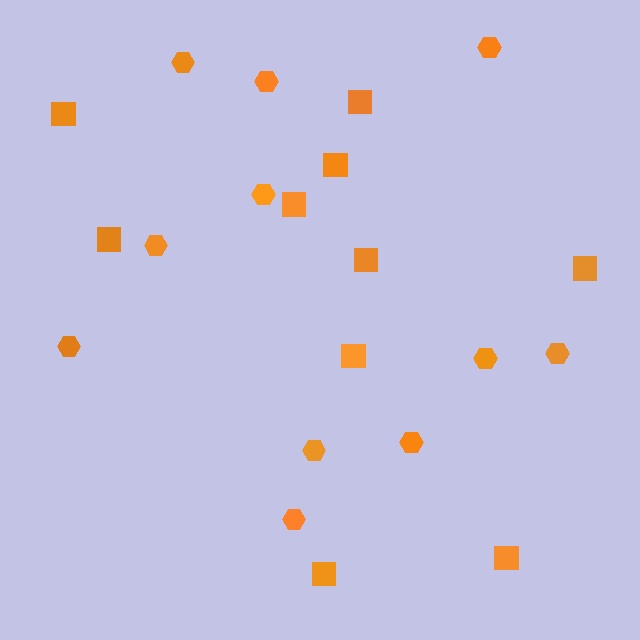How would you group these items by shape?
There are 2 groups: one group of hexagons (11) and one group of squares (10).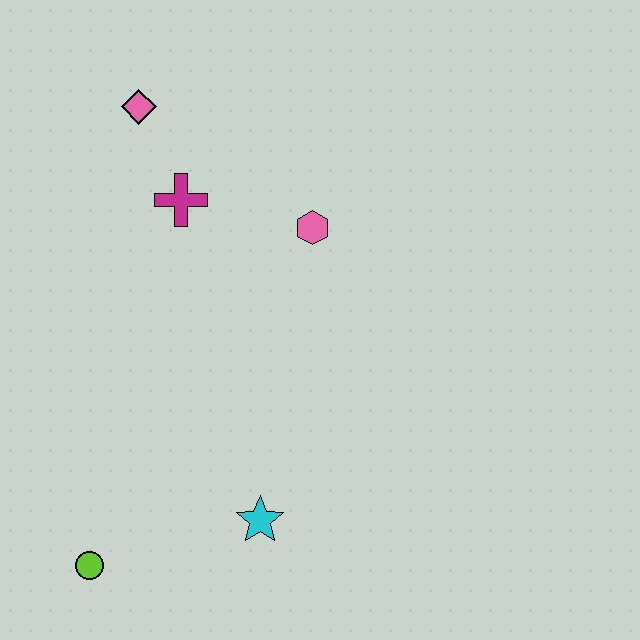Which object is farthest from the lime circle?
The pink diamond is farthest from the lime circle.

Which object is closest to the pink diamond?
The magenta cross is closest to the pink diamond.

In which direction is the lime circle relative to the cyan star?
The lime circle is to the left of the cyan star.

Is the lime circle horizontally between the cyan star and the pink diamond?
No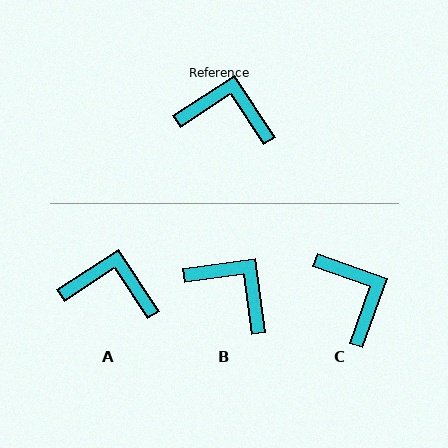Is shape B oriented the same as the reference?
No, it is off by about 25 degrees.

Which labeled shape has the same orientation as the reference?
A.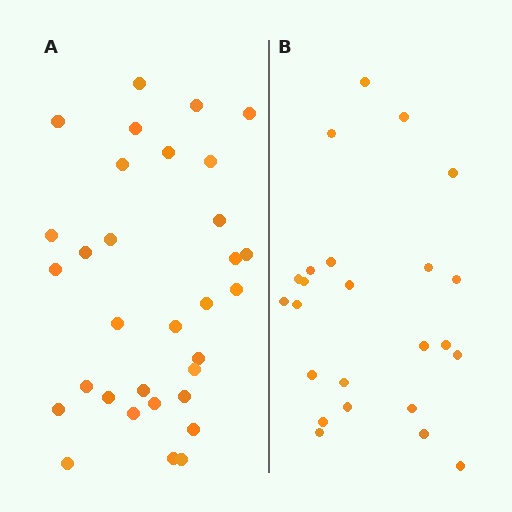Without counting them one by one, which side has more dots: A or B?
Region A (the left region) has more dots.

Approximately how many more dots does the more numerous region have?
Region A has roughly 8 or so more dots than region B.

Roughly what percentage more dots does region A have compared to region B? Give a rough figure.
About 35% more.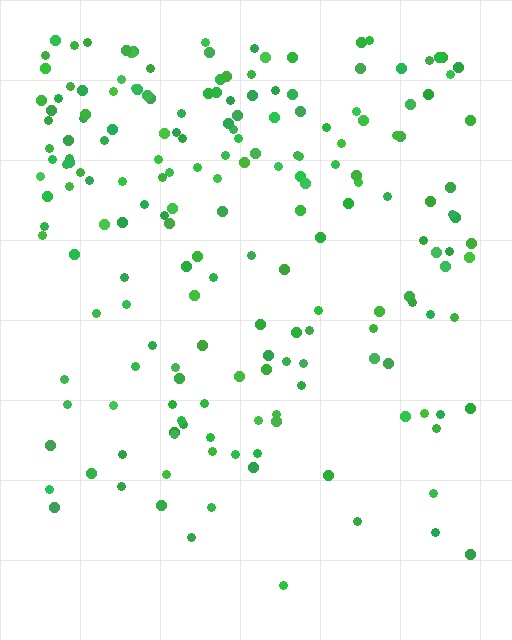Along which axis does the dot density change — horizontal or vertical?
Vertical.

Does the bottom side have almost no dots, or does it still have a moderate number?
Still a moderate number, just noticeably fewer than the top.